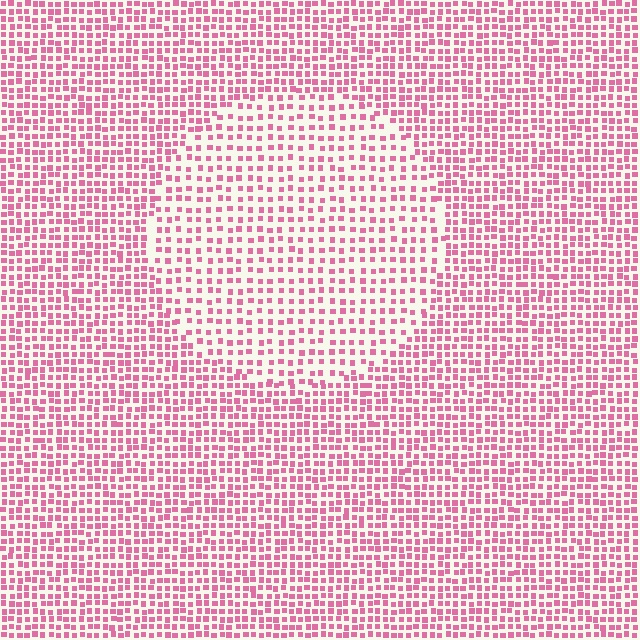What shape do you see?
I see a circle.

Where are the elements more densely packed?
The elements are more densely packed outside the circle boundary.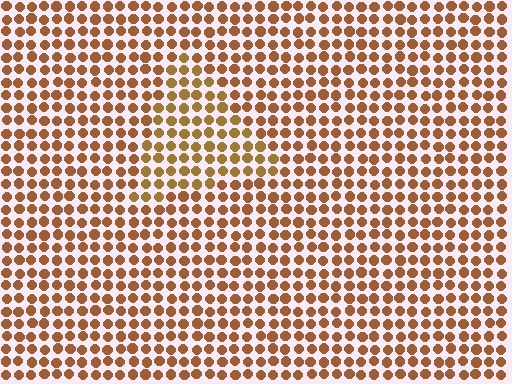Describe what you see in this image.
The image is filled with small brown elements in a uniform arrangement. A triangle-shaped region is visible where the elements are tinted to a slightly different hue, forming a subtle color boundary.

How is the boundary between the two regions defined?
The boundary is defined purely by a slight shift in hue (about 18 degrees). Spacing, size, and orientation are identical on both sides.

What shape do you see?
I see a triangle.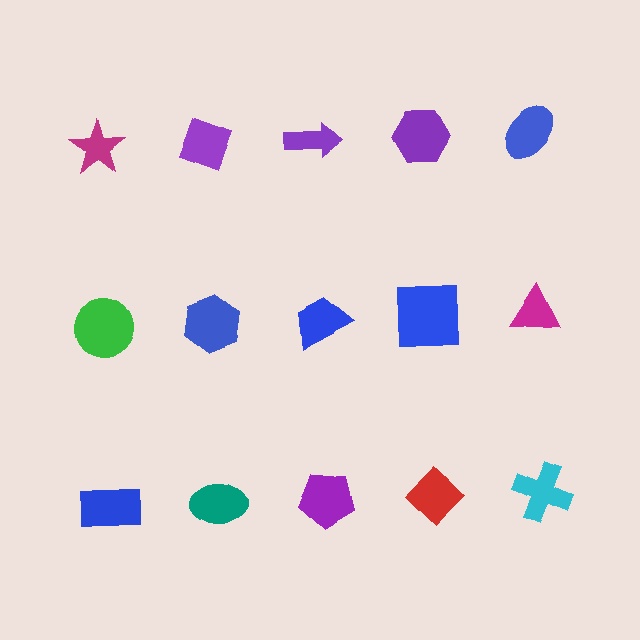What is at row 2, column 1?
A green circle.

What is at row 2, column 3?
A blue trapezoid.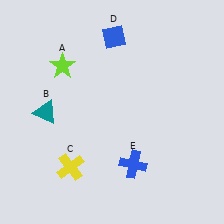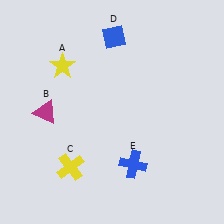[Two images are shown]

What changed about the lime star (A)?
In Image 1, A is lime. In Image 2, it changed to yellow.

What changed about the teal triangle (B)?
In Image 1, B is teal. In Image 2, it changed to magenta.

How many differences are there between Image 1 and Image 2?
There are 2 differences between the two images.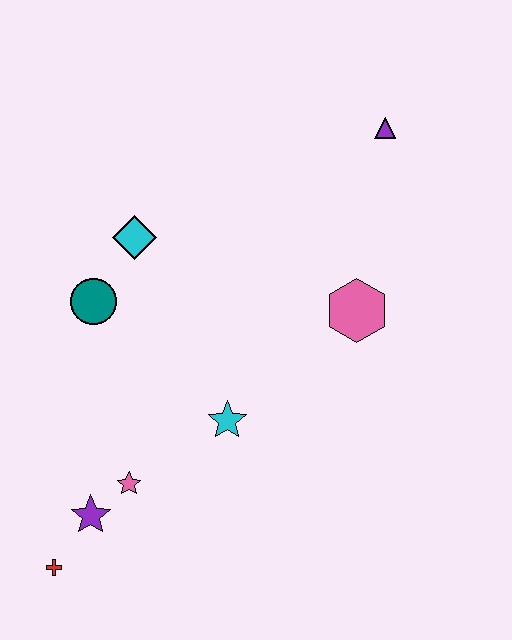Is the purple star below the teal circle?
Yes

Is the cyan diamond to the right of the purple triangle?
No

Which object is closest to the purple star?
The pink star is closest to the purple star.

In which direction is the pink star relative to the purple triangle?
The pink star is below the purple triangle.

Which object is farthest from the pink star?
The purple triangle is farthest from the pink star.